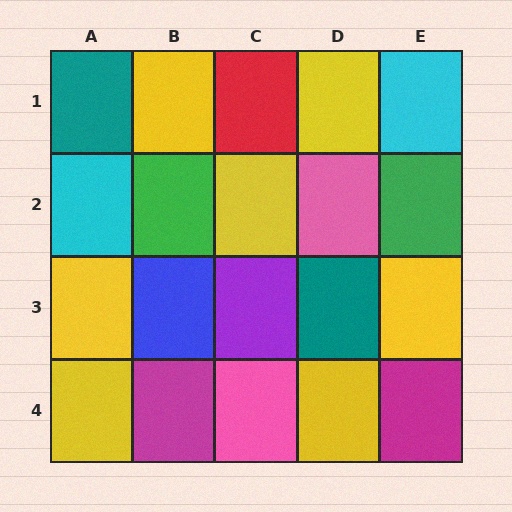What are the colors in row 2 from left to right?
Cyan, green, yellow, pink, green.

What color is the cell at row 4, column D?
Yellow.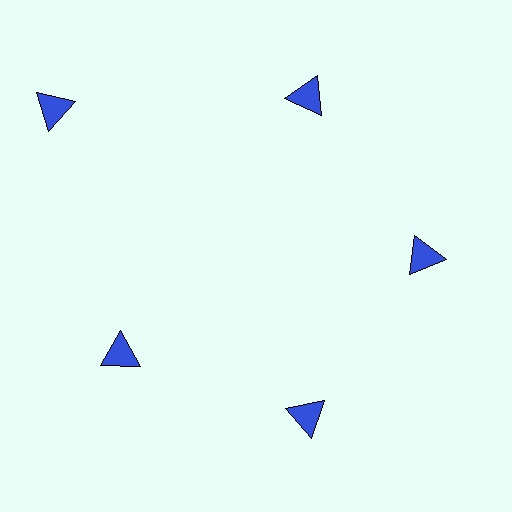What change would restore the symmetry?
The symmetry would be restored by moving it inward, back onto the ring so that all 5 triangles sit at equal angles and equal distance from the center.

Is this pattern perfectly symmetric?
No. The 5 blue triangles are arranged in a ring, but one element near the 10 o'clock position is pushed outward from the center, breaking the 5-fold rotational symmetry.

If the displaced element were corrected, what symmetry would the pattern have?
It would have 5-fold rotational symmetry — the pattern would map onto itself every 72 degrees.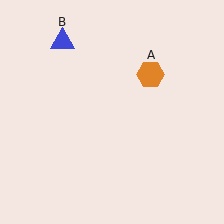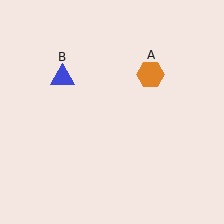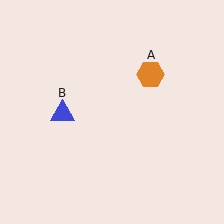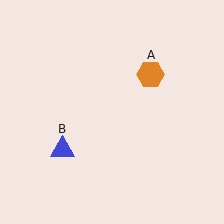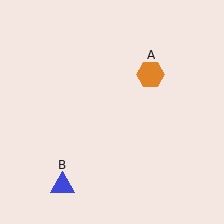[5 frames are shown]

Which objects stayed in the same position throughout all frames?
Orange hexagon (object A) remained stationary.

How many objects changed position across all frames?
1 object changed position: blue triangle (object B).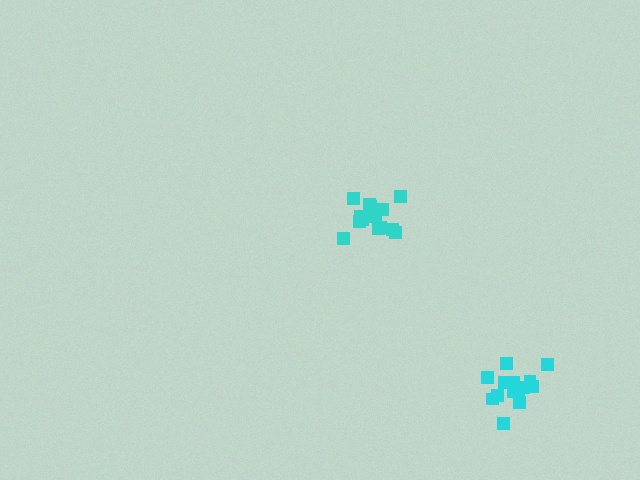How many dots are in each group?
Group 1: 14 dots, Group 2: 15 dots (29 total).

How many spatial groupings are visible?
There are 2 spatial groupings.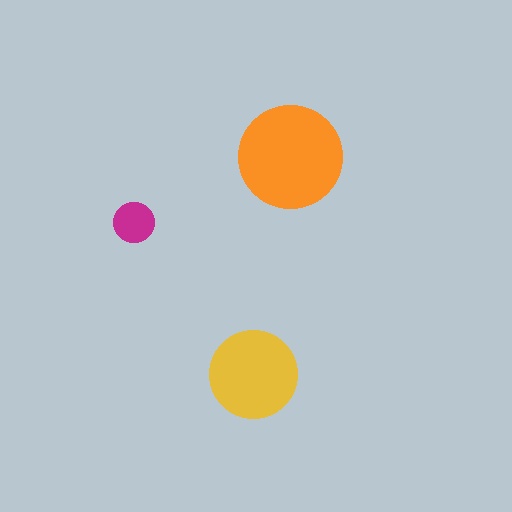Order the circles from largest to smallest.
the orange one, the yellow one, the magenta one.